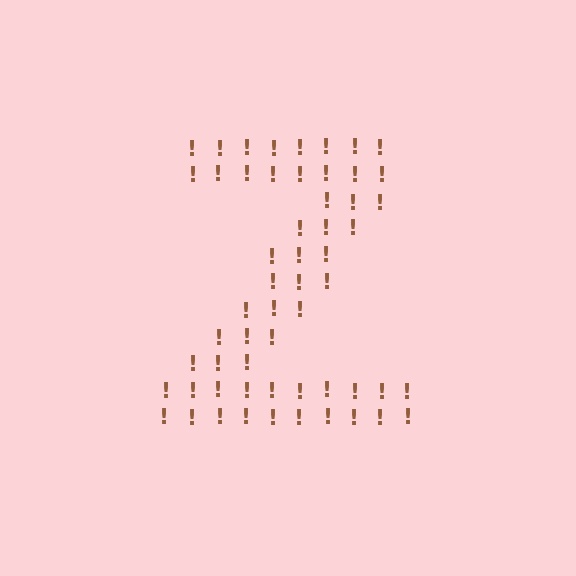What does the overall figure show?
The overall figure shows the letter Z.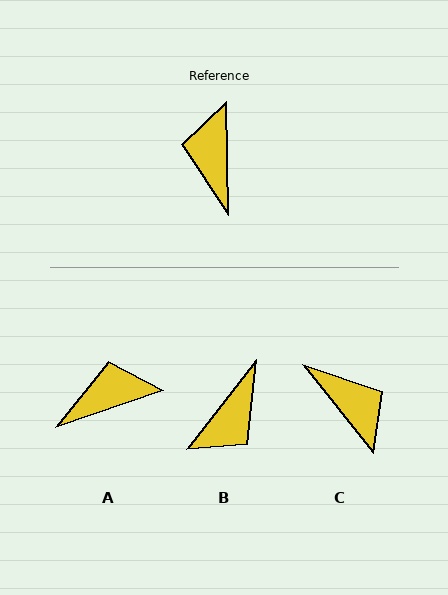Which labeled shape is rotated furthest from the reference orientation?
C, about 142 degrees away.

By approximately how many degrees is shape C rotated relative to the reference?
Approximately 142 degrees clockwise.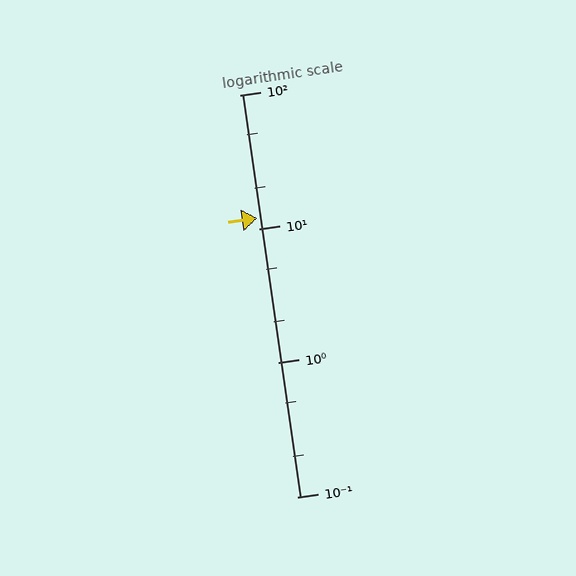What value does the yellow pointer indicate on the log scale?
The pointer indicates approximately 12.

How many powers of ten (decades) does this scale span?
The scale spans 3 decades, from 0.1 to 100.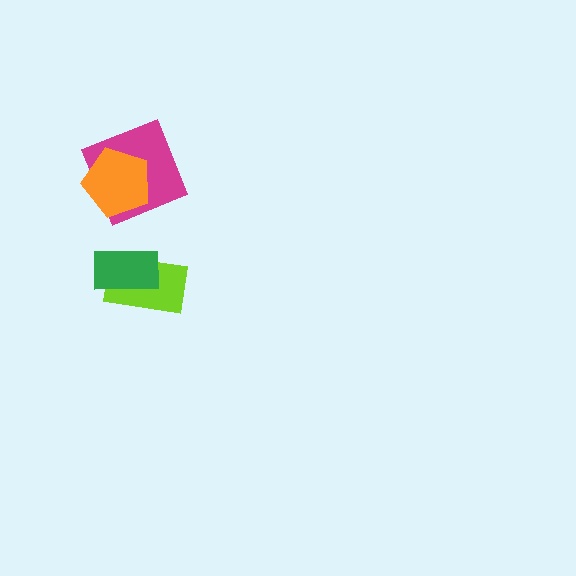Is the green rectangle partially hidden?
No, no other shape covers it.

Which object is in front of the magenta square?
The orange pentagon is in front of the magenta square.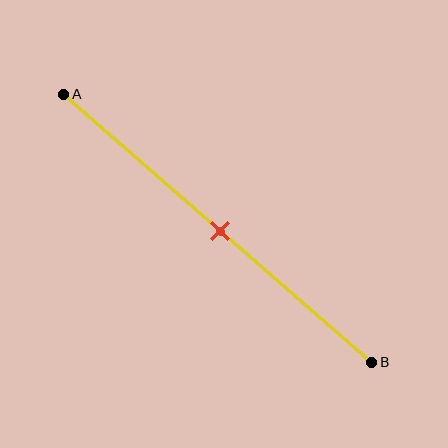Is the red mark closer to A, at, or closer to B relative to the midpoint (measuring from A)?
The red mark is approximately at the midpoint of segment AB.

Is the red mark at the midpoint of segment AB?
Yes, the mark is approximately at the midpoint.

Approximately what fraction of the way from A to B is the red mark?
The red mark is approximately 50% of the way from A to B.